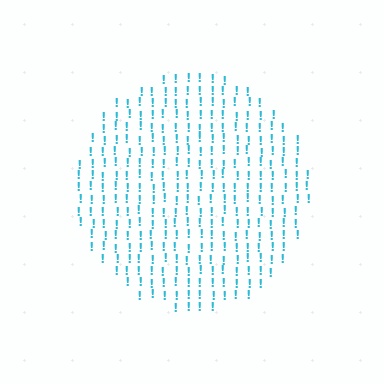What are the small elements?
The small elements are exclamation marks.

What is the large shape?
The large shape is a circle.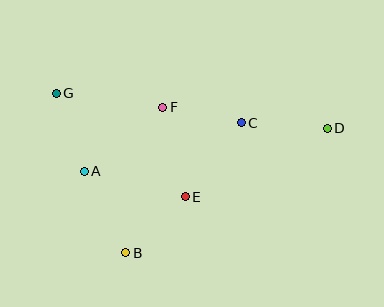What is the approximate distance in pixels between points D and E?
The distance between D and E is approximately 157 pixels.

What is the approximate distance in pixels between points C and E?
The distance between C and E is approximately 93 pixels.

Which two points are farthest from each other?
Points D and G are farthest from each other.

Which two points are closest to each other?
Points C and F are closest to each other.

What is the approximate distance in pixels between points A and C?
The distance between A and C is approximately 165 pixels.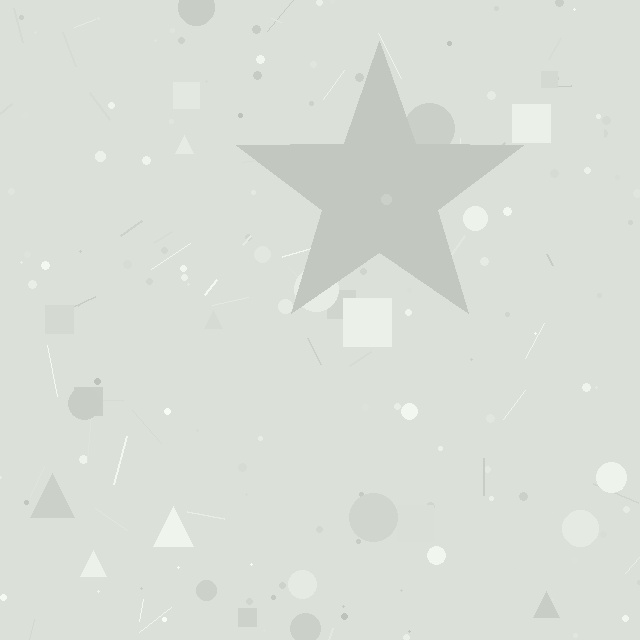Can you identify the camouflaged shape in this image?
The camouflaged shape is a star.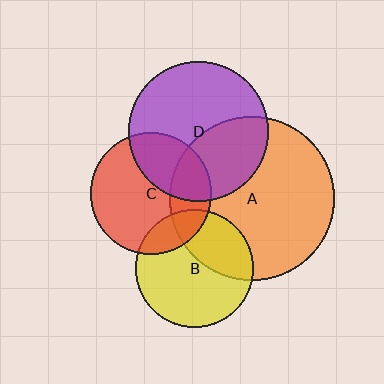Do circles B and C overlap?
Yes.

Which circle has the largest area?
Circle A (orange).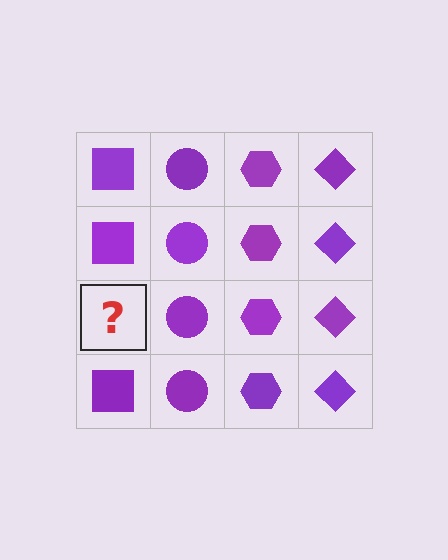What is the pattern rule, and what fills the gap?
The rule is that each column has a consistent shape. The gap should be filled with a purple square.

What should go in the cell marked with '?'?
The missing cell should contain a purple square.